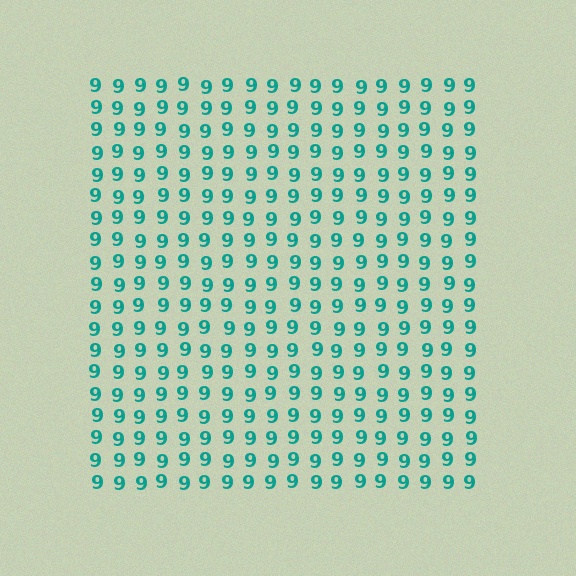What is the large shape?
The large shape is a square.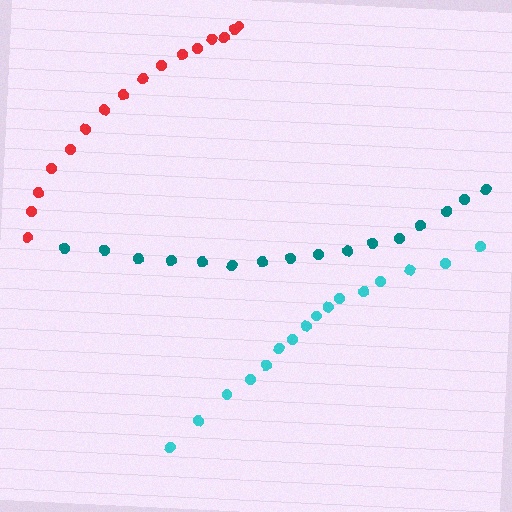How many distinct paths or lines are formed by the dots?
There are 3 distinct paths.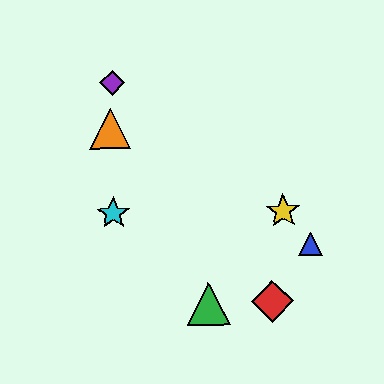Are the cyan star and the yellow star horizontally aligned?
Yes, both are at y≈214.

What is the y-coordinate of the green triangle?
The green triangle is at y≈304.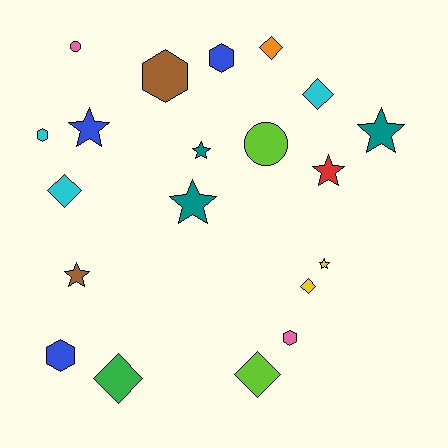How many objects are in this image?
There are 20 objects.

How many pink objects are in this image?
There are 2 pink objects.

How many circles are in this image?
There are 2 circles.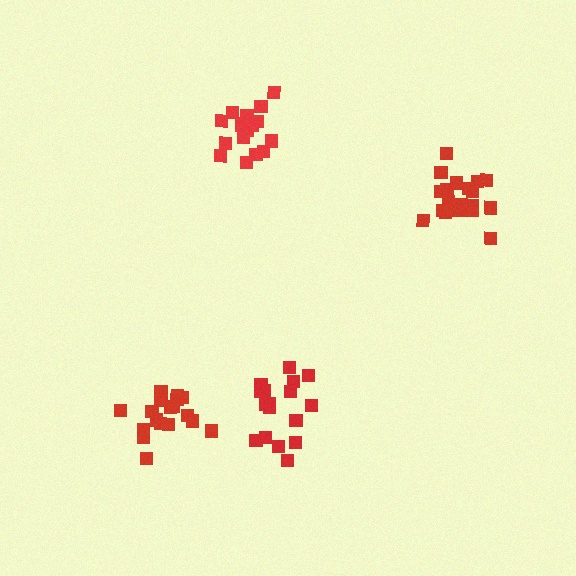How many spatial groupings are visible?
There are 4 spatial groupings.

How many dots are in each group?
Group 1: 17 dots, Group 2: 19 dots, Group 3: 18 dots, Group 4: 19 dots (73 total).